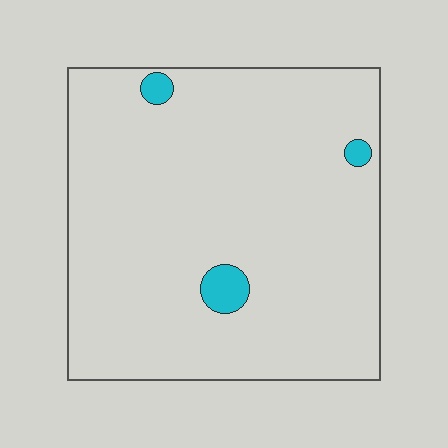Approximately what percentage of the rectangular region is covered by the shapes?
Approximately 5%.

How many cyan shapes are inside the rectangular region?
3.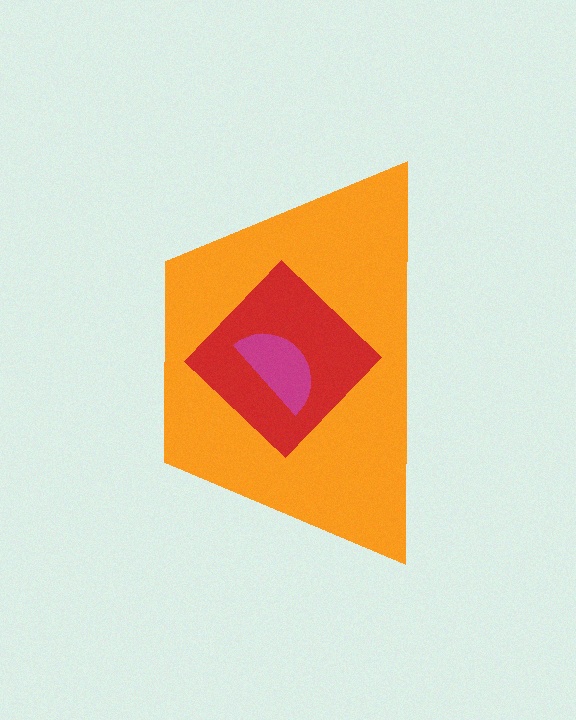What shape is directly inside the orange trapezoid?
The red diamond.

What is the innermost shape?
The magenta semicircle.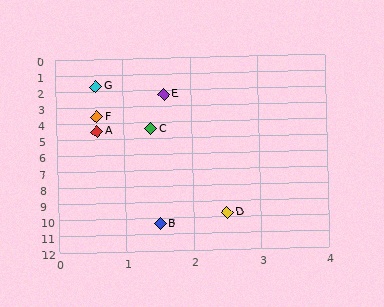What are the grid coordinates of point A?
Point A is at approximately (0.6, 4.5).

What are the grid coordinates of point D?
Point D is at approximately (2.5, 9.7).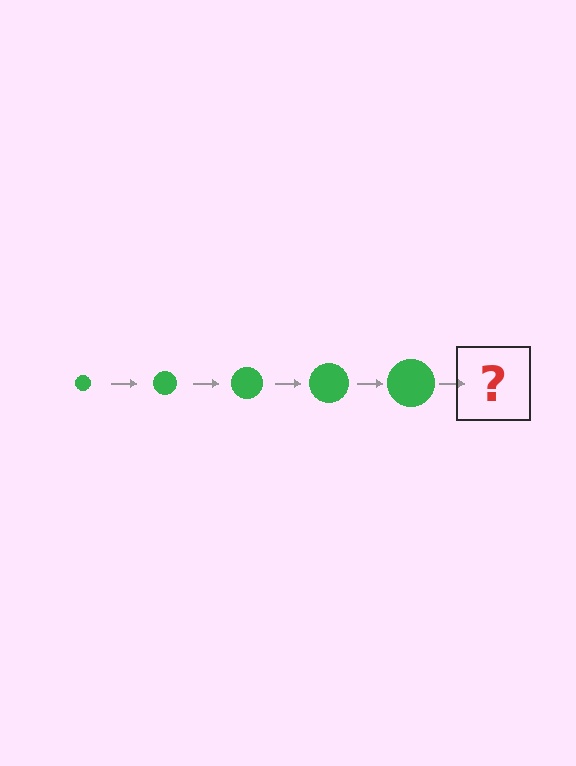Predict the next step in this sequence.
The next step is a green circle, larger than the previous one.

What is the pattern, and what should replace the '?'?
The pattern is that the circle gets progressively larger each step. The '?' should be a green circle, larger than the previous one.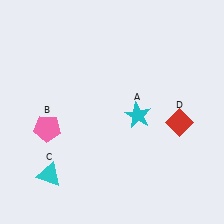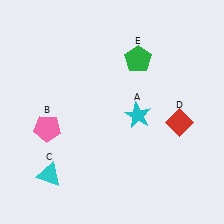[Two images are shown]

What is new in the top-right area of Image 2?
A green pentagon (E) was added in the top-right area of Image 2.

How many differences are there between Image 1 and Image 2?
There is 1 difference between the two images.